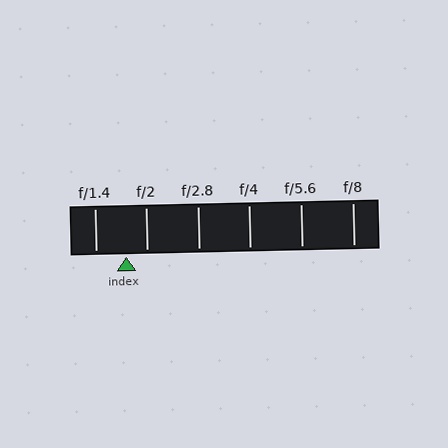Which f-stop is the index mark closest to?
The index mark is closest to f/2.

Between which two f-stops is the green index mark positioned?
The index mark is between f/1.4 and f/2.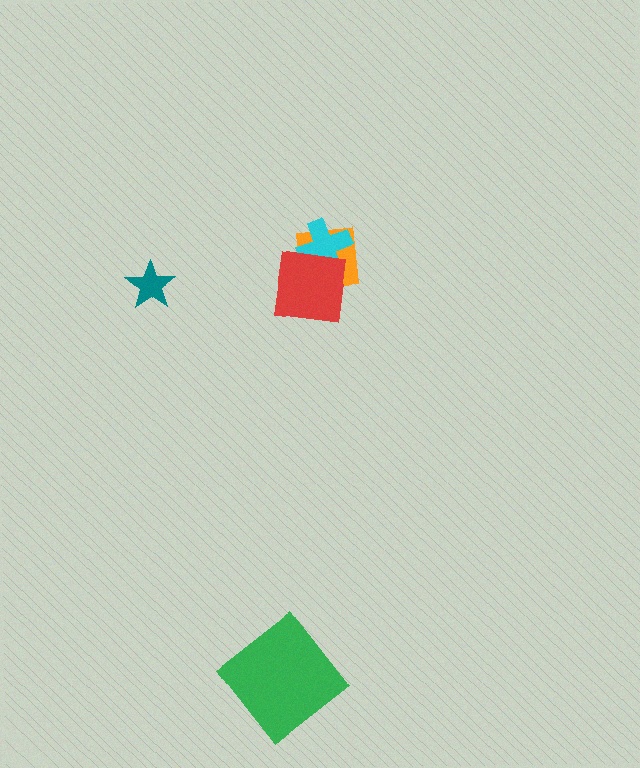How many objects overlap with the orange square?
2 objects overlap with the orange square.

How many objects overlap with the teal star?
0 objects overlap with the teal star.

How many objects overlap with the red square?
2 objects overlap with the red square.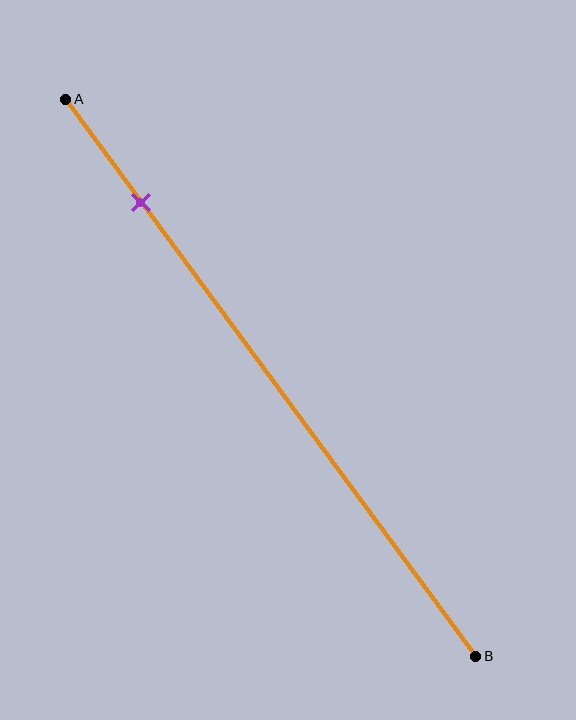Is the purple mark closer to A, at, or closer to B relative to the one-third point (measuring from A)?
The purple mark is closer to point A than the one-third point of segment AB.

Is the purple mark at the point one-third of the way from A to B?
No, the mark is at about 20% from A, not at the 33% one-third point.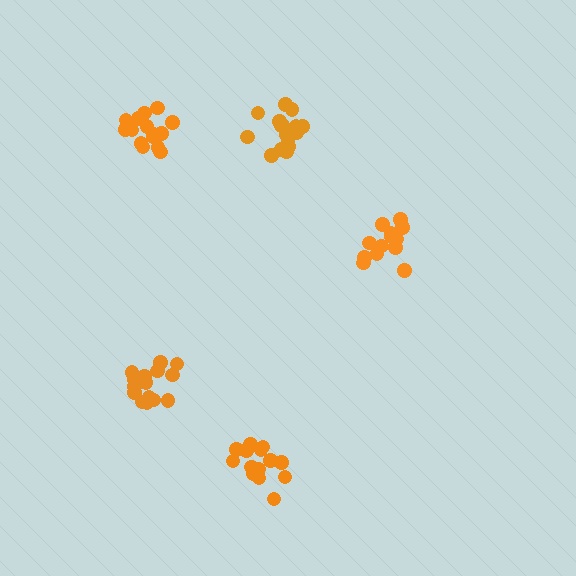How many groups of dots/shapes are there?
There are 5 groups.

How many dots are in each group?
Group 1: 17 dots, Group 2: 15 dots, Group 3: 13 dots, Group 4: 17 dots, Group 5: 15 dots (77 total).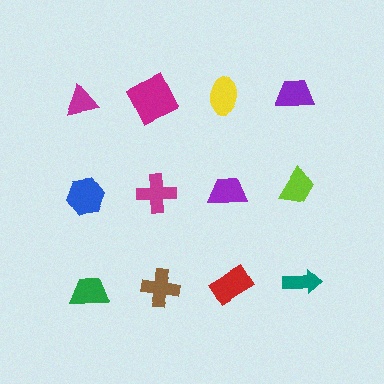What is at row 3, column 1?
A green trapezoid.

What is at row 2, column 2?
A magenta cross.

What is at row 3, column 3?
A red rectangle.